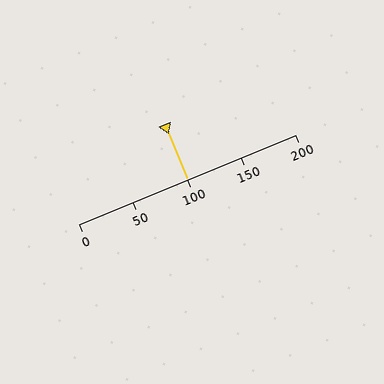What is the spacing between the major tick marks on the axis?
The major ticks are spaced 50 apart.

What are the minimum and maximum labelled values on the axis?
The axis runs from 0 to 200.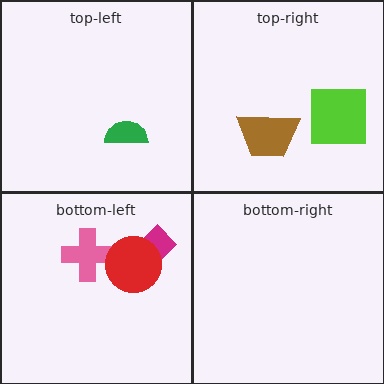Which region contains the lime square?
The top-right region.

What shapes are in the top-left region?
The green semicircle.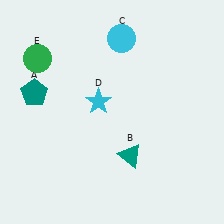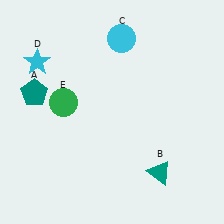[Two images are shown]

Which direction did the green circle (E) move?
The green circle (E) moved down.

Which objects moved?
The objects that moved are: the teal triangle (B), the cyan star (D), the green circle (E).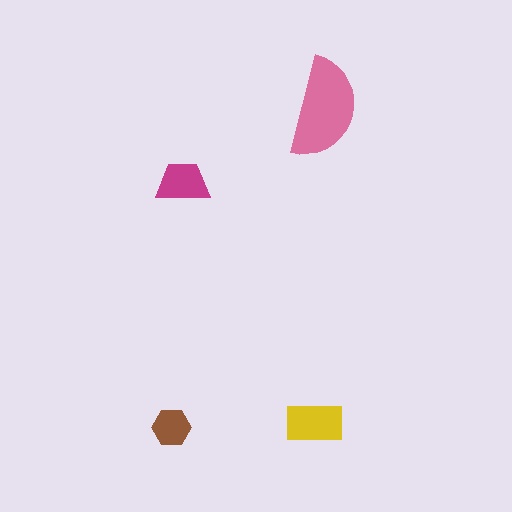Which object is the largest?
The pink semicircle.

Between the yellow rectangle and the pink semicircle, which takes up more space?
The pink semicircle.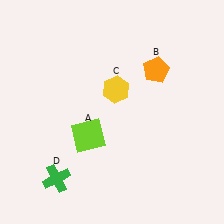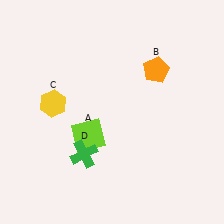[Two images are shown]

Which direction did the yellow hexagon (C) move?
The yellow hexagon (C) moved left.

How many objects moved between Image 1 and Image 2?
2 objects moved between the two images.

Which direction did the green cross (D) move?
The green cross (D) moved right.